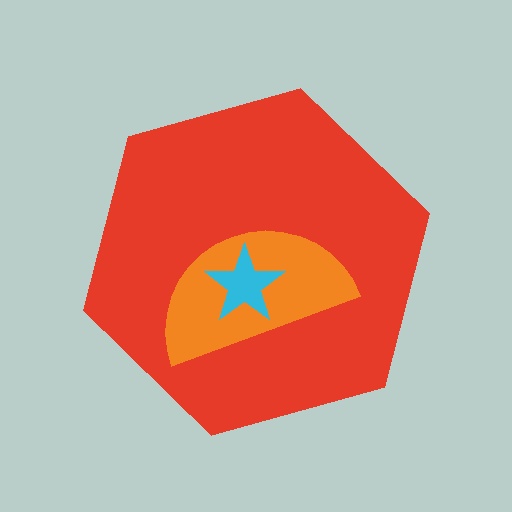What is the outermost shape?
The red hexagon.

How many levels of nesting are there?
3.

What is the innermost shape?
The cyan star.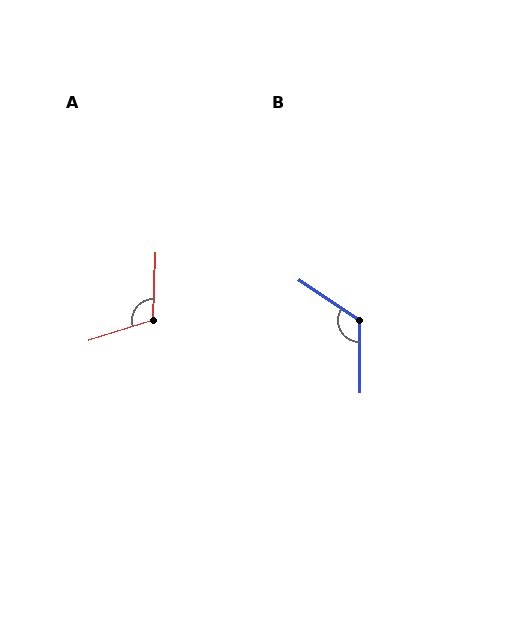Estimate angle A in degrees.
Approximately 110 degrees.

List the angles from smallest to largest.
A (110°), B (124°).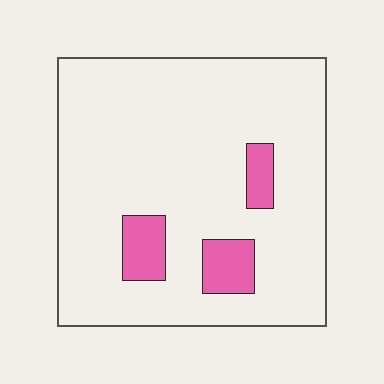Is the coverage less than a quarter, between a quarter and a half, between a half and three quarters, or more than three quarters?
Less than a quarter.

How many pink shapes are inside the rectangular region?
3.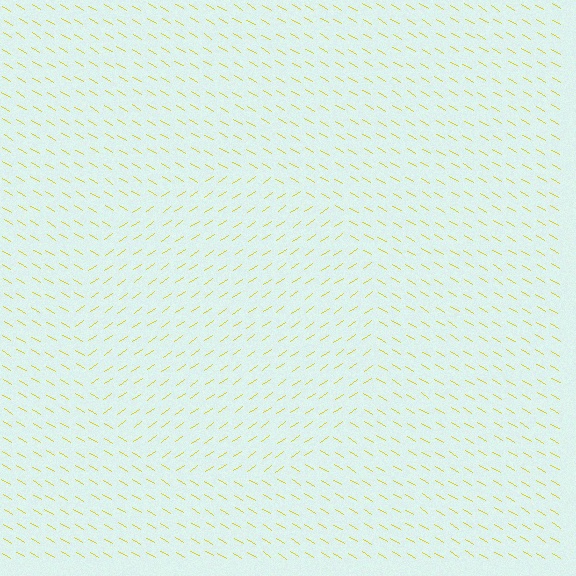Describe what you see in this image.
The image is filled with small yellow line segments. A circle region in the image has lines oriented differently from the surrounding lines, creating a visible texture boundary.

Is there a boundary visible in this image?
Yes, there is a texture boundary formed by a change in line orientation.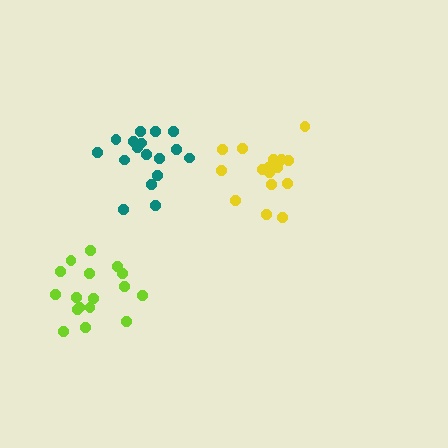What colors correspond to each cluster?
The clusters are colored: yellow, lime, teal.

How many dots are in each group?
Group 1: 17 dots, Group 2: 18 dots, Group 3: 17 dots (52 total).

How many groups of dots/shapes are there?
There are 3 groups.